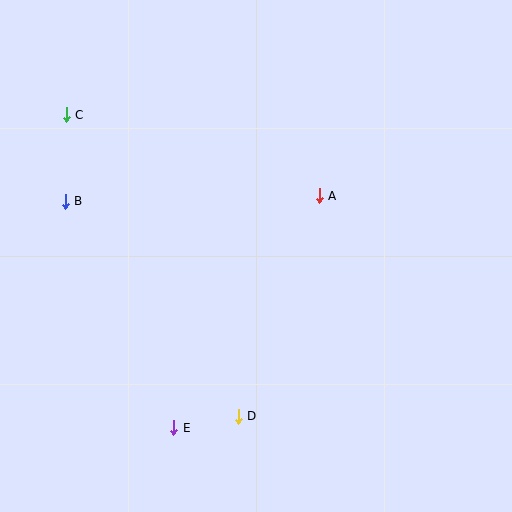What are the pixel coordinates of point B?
Point B is at (65, 201).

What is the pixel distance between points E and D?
The distance between E and D is 66 pixels.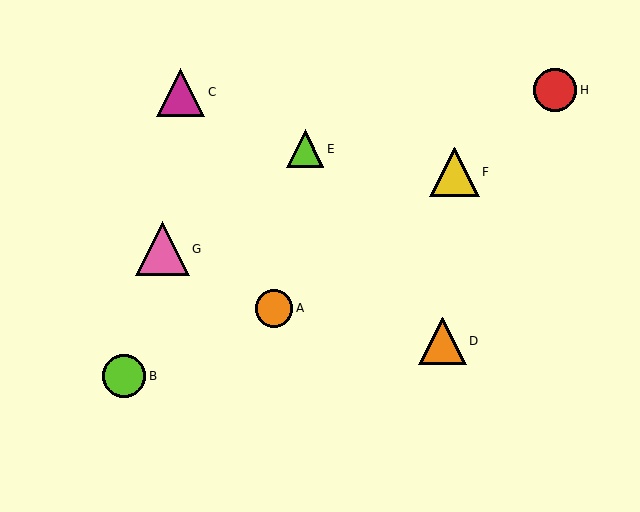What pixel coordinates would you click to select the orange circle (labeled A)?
Click at (274, 308) to select the orange circle A.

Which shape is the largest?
The pink triangle (labeled G) is the largest.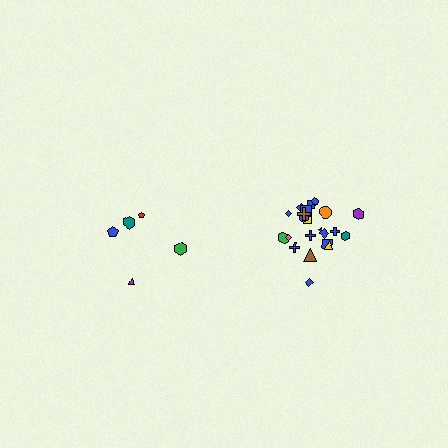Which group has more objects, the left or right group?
The right group.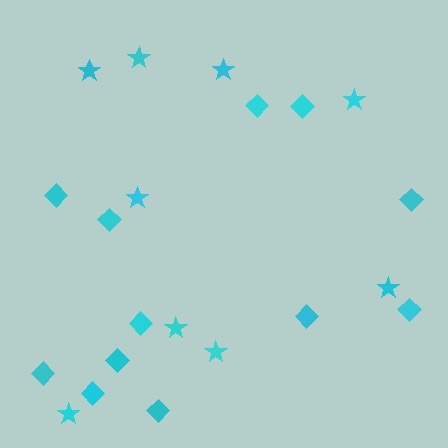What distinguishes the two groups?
There are 2 groups: one group of diamonds (12) and one group of stars (9).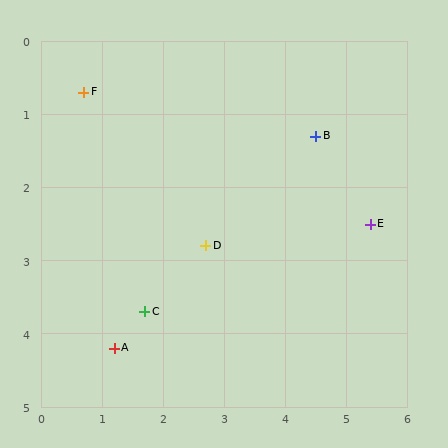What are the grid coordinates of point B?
Point B is at approximately (4.5, 1.3).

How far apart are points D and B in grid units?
Points D and B are about 2.3 grid units apart.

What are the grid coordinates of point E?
Point E is at approximately (5.4, 2.5).